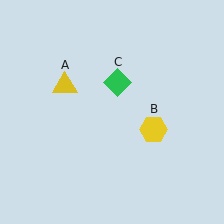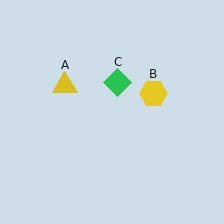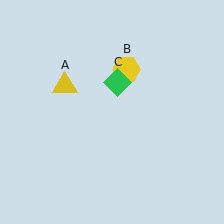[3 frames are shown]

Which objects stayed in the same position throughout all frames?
Yellow triangle (object A) and green diamond (object C) remained stationary.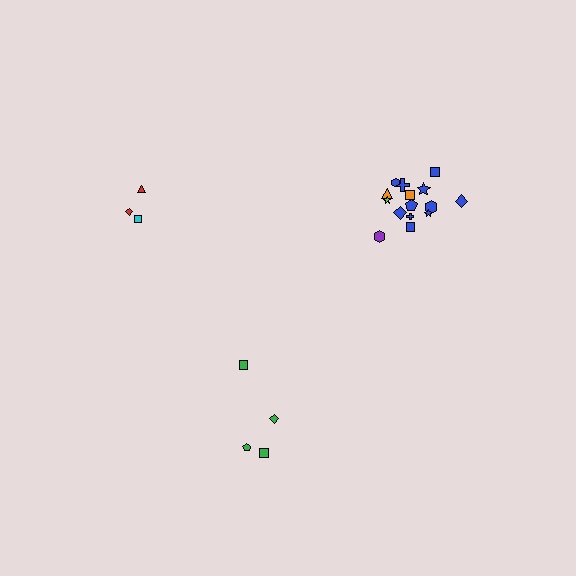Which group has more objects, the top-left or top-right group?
The top-right group.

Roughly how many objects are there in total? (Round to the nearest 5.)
Roughly 20 objects in total.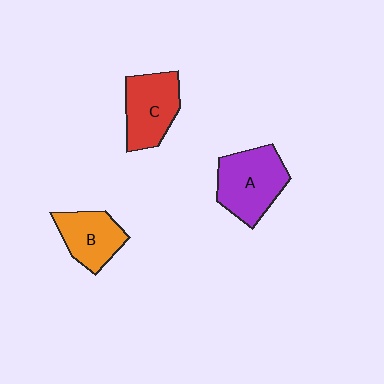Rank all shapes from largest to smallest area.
From largest to smallest: A (purple), C (red), B (orange).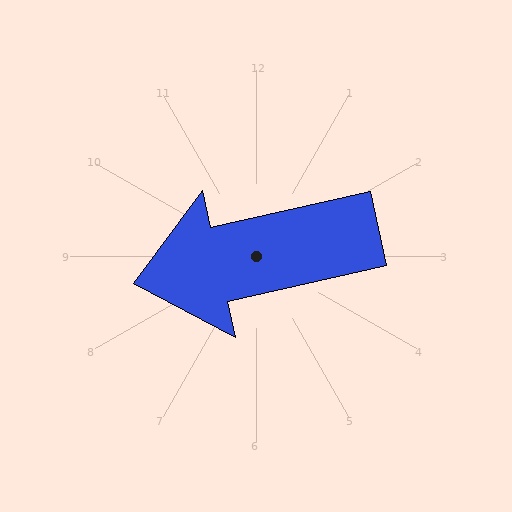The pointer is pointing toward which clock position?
Roughly 9 o'clock.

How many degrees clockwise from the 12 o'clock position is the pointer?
Approximately 257 degrees.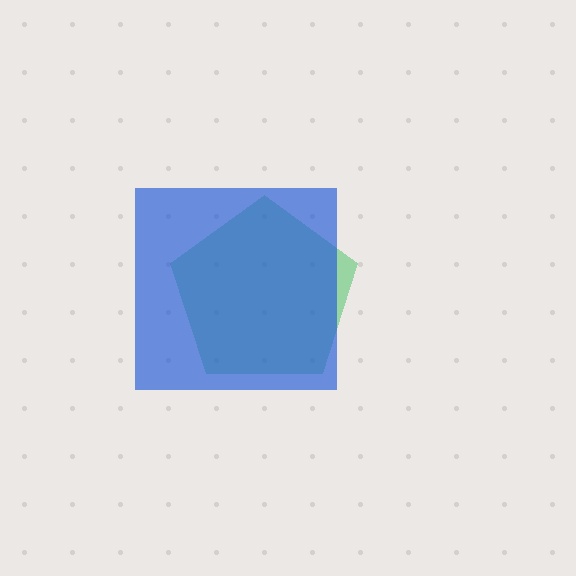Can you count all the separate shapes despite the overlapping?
Yes, there are 2 separate shapes.